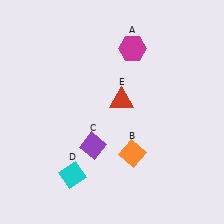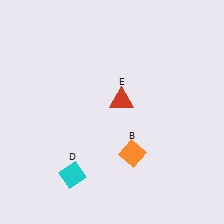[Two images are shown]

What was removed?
The purple diamond (C), the magenta hexagon (A) were removed in Image 2.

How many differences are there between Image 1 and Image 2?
There are 2 differences between the two images.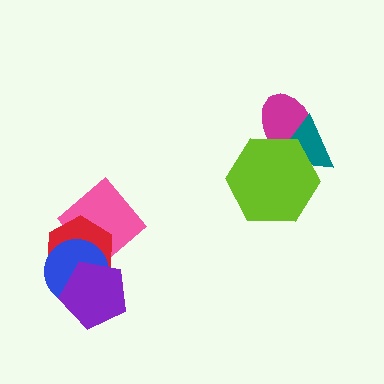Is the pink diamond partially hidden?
Yes, it is partially covered by another shape.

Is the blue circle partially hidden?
Yes, it is partially covered by another shape.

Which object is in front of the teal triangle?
The lime hexagon is in front of the teal triangle.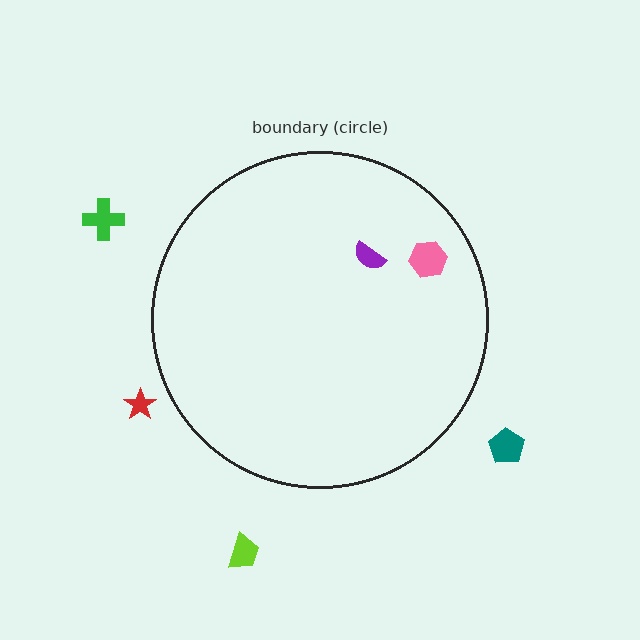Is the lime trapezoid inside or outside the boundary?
Outside.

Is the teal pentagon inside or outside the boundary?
Outside.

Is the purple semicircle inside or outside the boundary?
Inside.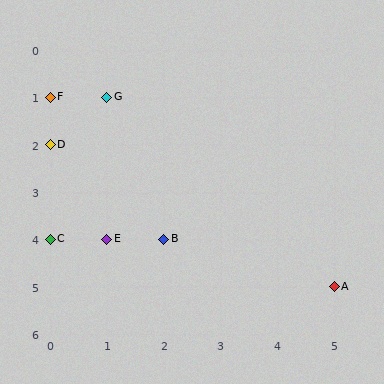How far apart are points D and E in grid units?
Points D and E are 1 column and 2 rows apart (about 2.2 grid units diagonally).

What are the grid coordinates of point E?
Point E is at grid coordinates (1, 4).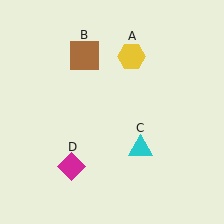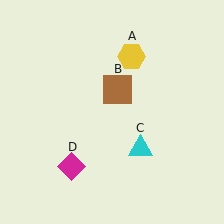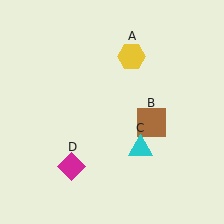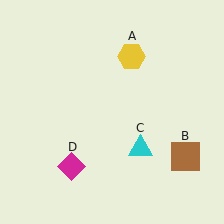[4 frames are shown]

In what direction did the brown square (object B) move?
The brown square (object B) moved down and to the right.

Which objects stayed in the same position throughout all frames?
Yellow hexagon (object A) and cyan triangle (object C) and magenta diamond (object D) remained stationary.